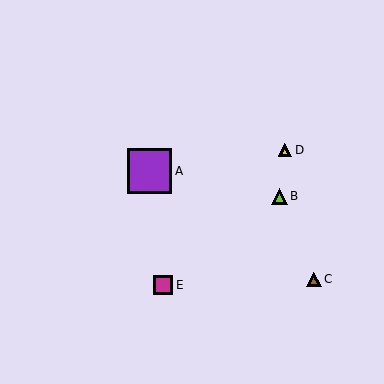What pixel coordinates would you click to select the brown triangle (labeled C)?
Click at (314, 279) to select the brown triangle C.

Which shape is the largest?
The purple square (labeled A) is the largest.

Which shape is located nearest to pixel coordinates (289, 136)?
The yellow triangle (labeled D) at (285, 150) is nearest to that location.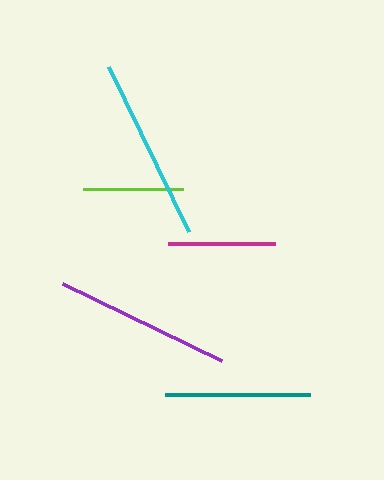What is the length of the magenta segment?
The magenta segment is approximately 107 pixels long.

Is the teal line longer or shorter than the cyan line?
The cyan line is longer than the teal line.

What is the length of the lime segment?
The lime segment is approximately 100 pixels long.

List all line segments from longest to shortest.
From longest to shortest: cyan, purple, teal, magenta, lime.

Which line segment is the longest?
The cyan line is the longest at approximately 183 pixels.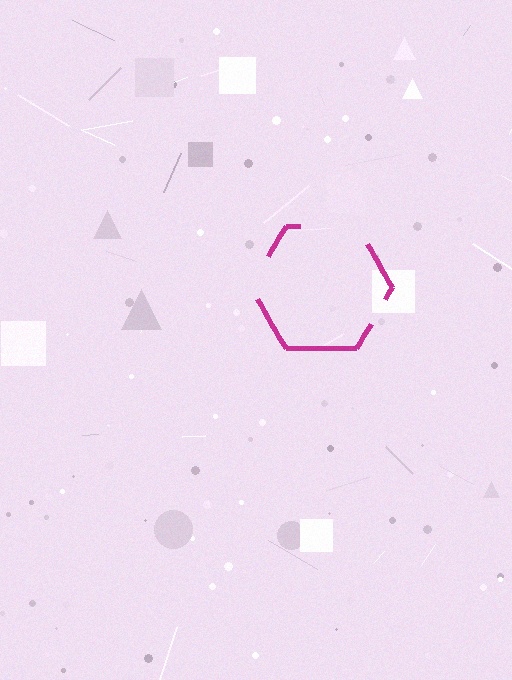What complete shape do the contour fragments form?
The contour fragments form a hexagon.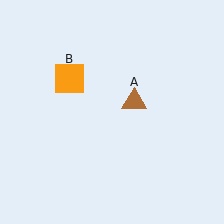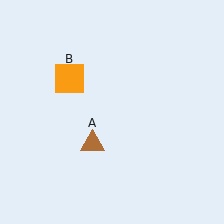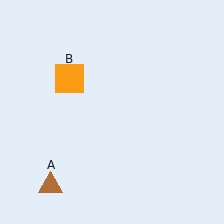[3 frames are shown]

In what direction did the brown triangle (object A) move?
The brown triangle (object A) moved down and to the left.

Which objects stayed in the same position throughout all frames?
Orange square (object B) remained stationary.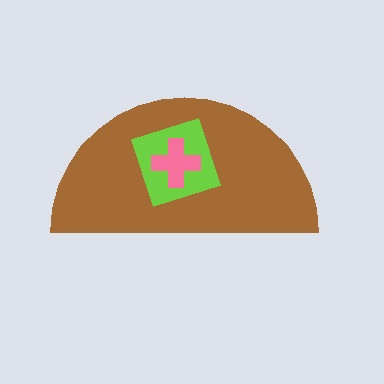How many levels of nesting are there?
3.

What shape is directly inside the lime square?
The pink cross.